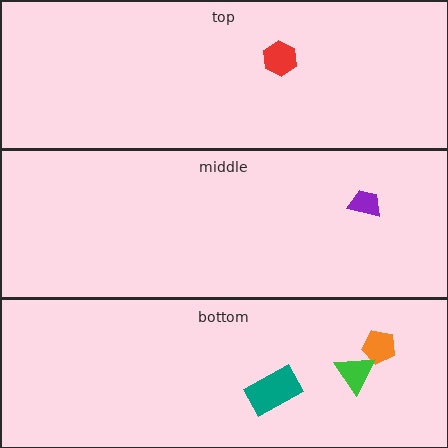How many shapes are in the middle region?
1.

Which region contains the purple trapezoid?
The middle region.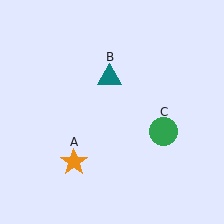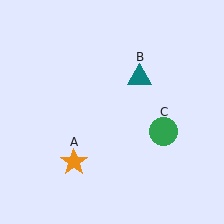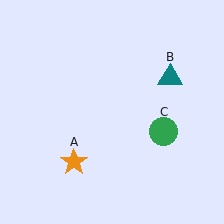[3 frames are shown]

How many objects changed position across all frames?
1 object changed position: teal triangle (object B).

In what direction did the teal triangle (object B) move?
The teal triangle (object B) moved right.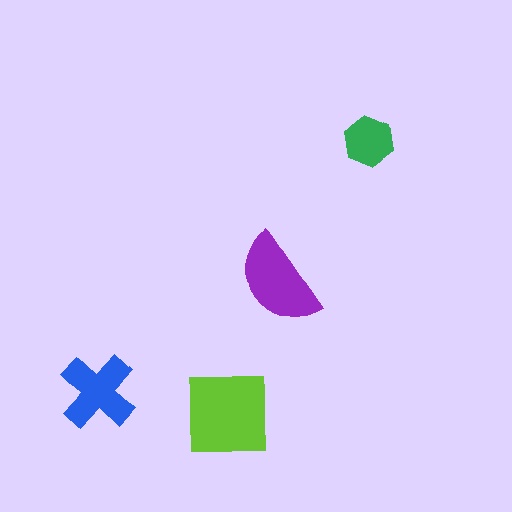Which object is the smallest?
The green hexagon.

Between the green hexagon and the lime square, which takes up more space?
The lime square.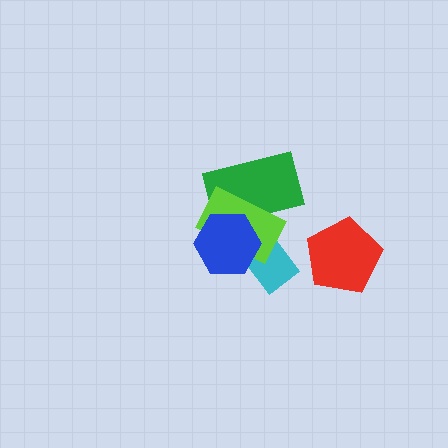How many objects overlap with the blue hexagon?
3 objects overlap with the blue hexagon.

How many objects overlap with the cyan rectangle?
3 objects overlap with the cyan rectangle.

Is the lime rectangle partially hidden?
Yes, it is partially covered by another shape.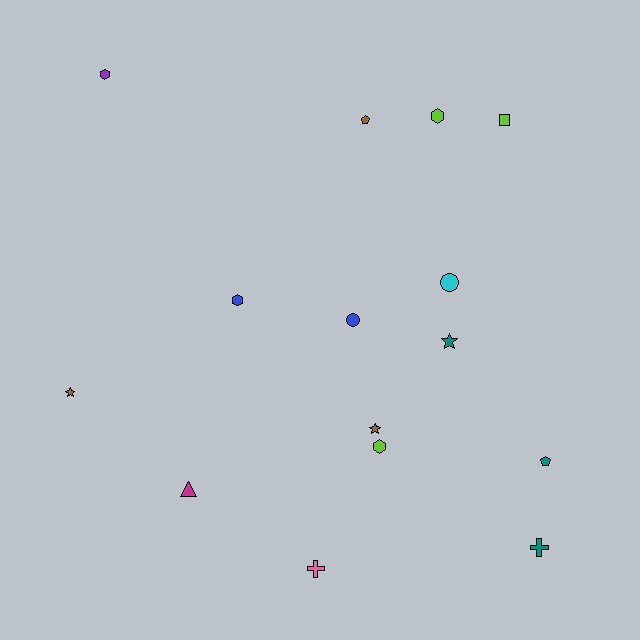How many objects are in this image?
There are 15 objects.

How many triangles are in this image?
There is 1 triangle.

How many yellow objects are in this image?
There are no yellow objects.